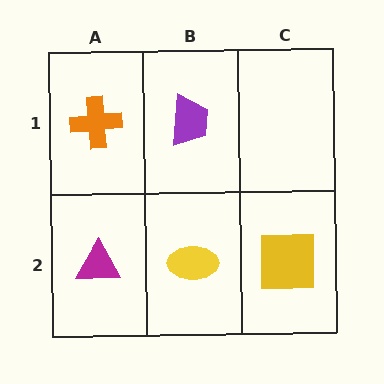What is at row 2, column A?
A magenta triangle.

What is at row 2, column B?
A yellow ellipse.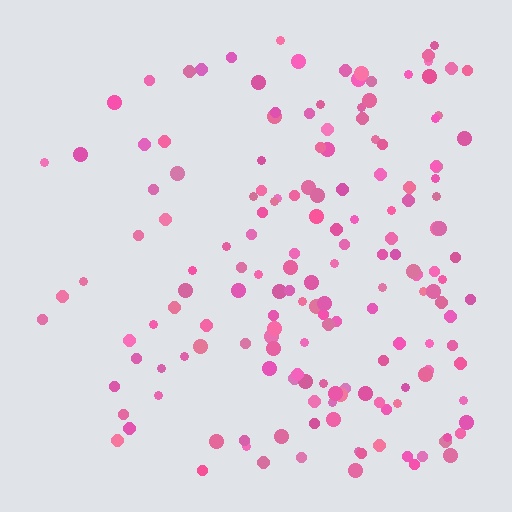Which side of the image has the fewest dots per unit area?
The left.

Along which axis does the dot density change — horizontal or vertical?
Horizontal.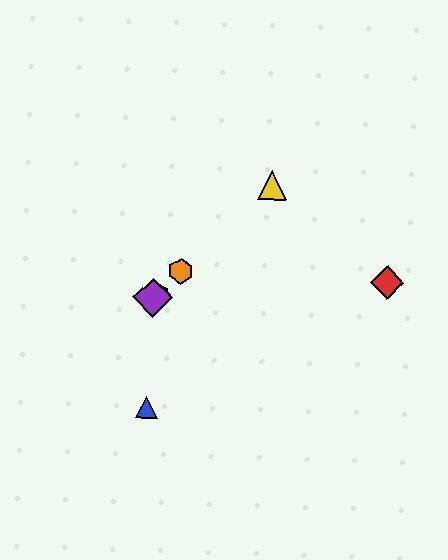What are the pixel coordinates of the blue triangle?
The blue triangle is at (147, 408).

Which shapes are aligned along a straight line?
The green hexagon, the yellow triangle, the purple diamond, the orange hexagon are aligned along a straight line.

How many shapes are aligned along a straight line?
4 shapes (the green hexagon, the yellow triangle, the purple diamond, the orange hexagon) are aligned along a straight line.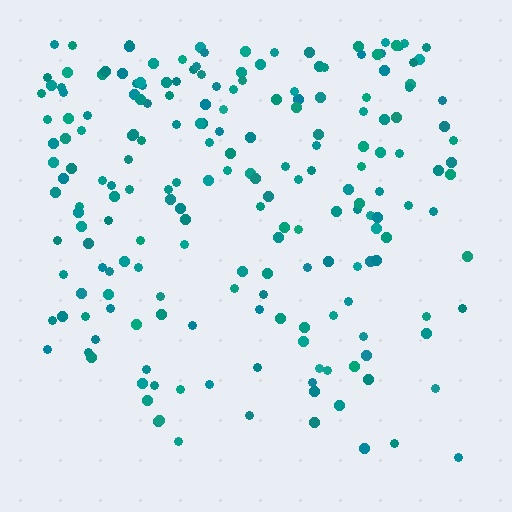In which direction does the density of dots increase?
From bottom to top, with the top side densest.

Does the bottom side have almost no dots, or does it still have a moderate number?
Still a moderate number, just noticeably fewer than the top.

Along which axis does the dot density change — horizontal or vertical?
Vertical.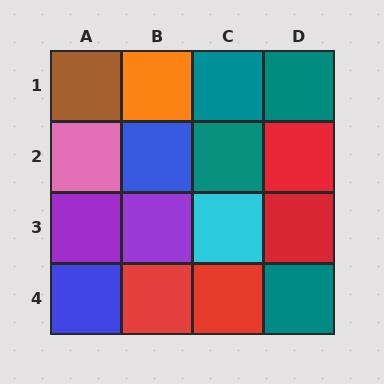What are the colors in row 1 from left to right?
Brown, orange, teal, teal.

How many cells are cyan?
1 cell is cyan.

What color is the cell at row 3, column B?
Purple.